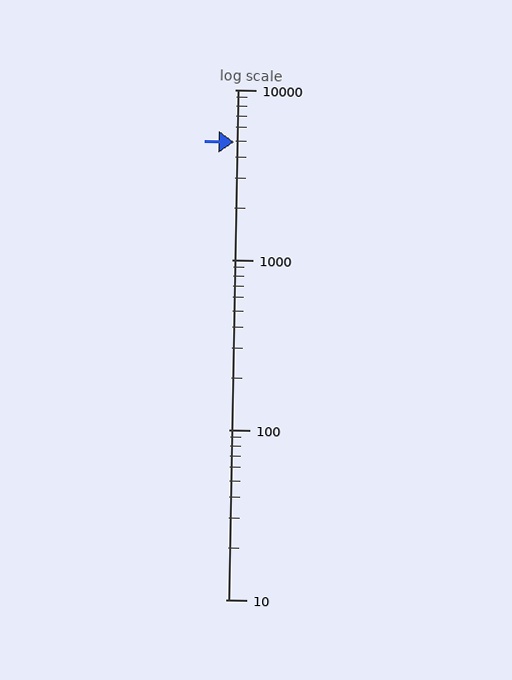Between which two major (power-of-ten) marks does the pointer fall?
The pointer is between 1000 and 10000.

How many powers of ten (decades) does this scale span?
The scale spans 3 decades, from 10 to 10000.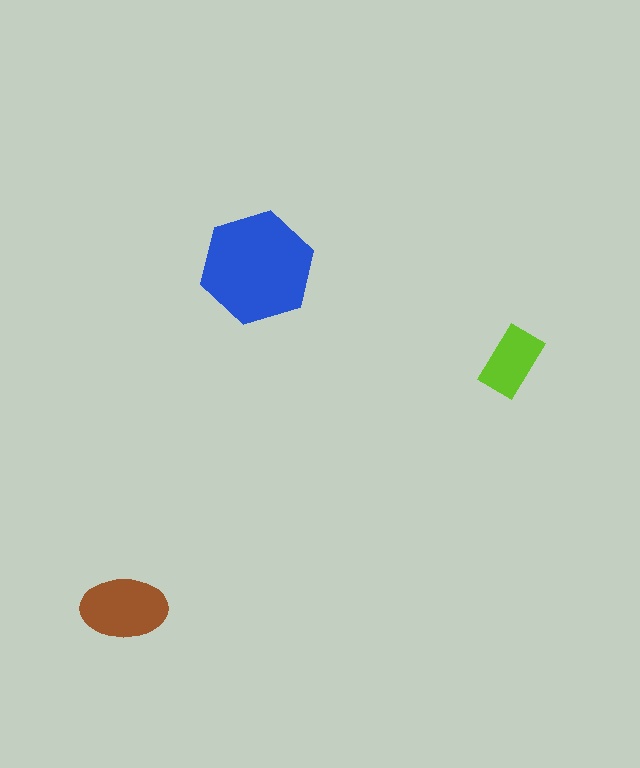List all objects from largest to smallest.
The blue hexagon, the brown ellipse, the lime rectangle.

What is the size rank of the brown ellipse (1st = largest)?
2nd.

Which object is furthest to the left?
The brown ellipse is leftmost.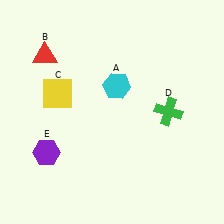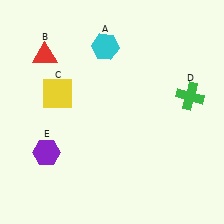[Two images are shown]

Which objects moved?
The objects that moved are: the cyan hexagon (A), the green cross (D).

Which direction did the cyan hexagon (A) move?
The cyan hexagon (A) moved up.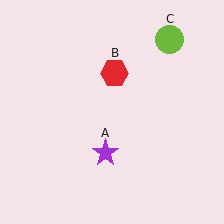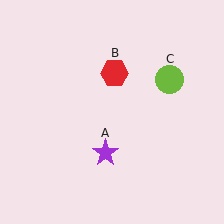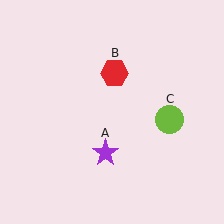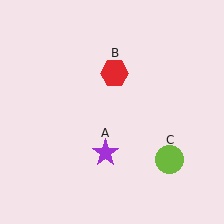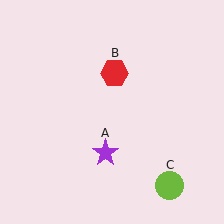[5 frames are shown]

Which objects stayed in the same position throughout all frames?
Purple star (object A) and red hexagon (object B) remained stationary.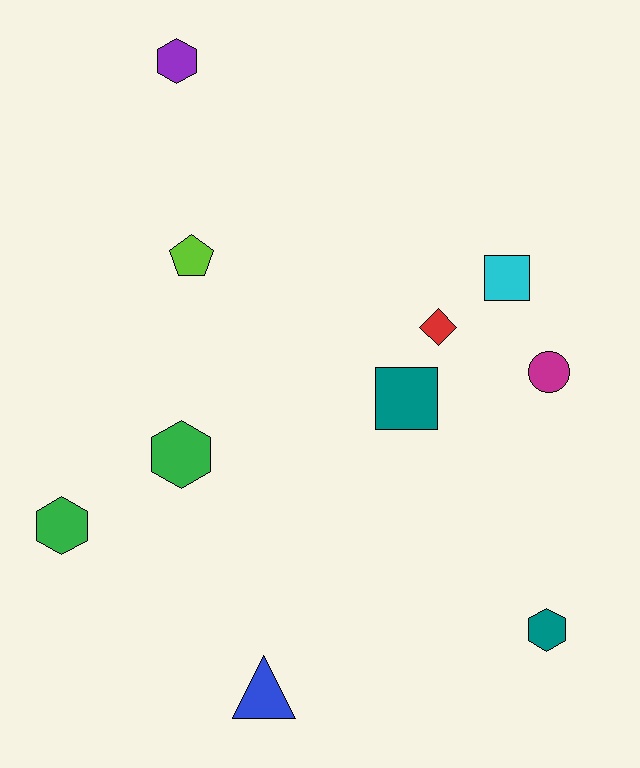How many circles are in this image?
There is 1 circle.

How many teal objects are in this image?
There are 2 teal objects.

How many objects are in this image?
There are 10 objects.